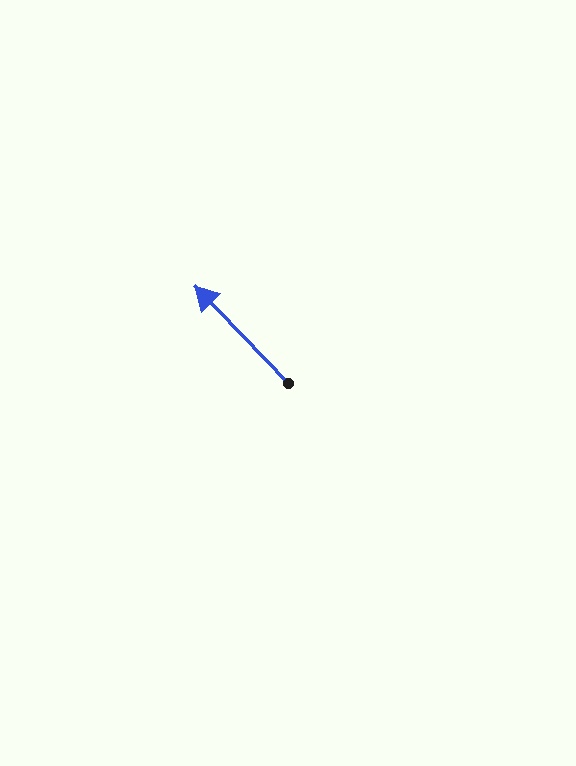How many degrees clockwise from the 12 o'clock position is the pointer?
Approximately 316 degrees.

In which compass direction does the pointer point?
Northwest.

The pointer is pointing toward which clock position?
Roughly 11 o'clock.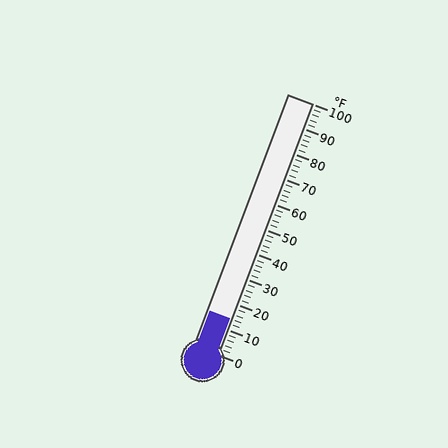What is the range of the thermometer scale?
The thermometer scale ranges from 0°F to 100°F.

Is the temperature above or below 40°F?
The temperature is below 40°F.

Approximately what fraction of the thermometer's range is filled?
The thermometer is filled to approximately 15% of its range.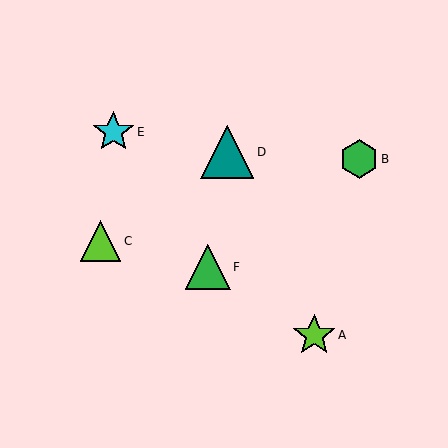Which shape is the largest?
The teal triangle (labeled D) is the largest.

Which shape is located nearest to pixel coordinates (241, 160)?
The teal triangle (labeled D) at (227, 152) is nearest to that location.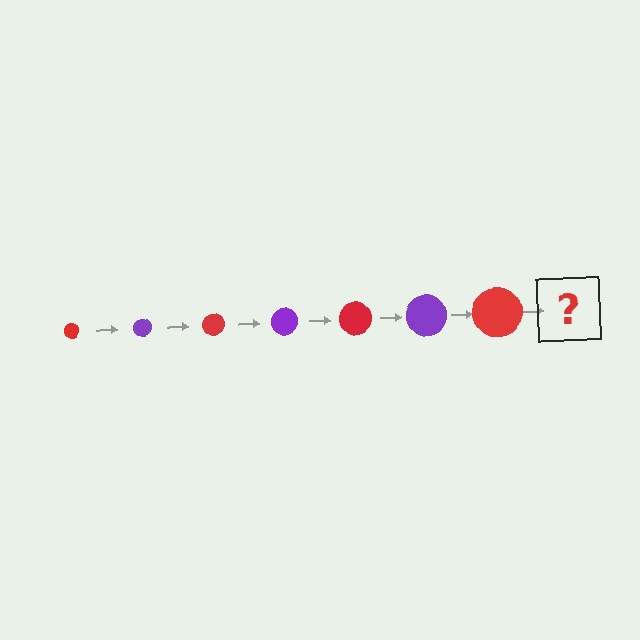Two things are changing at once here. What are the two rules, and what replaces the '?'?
The two rules are that the circle grows larger each step and the color cycles through red and purple. The '?' should be a purple circle, larger than the previous one.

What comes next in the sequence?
The next element should be a purple circle, larger than the previous one.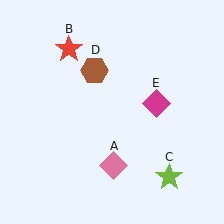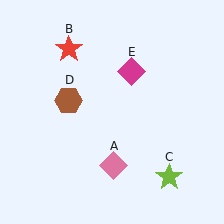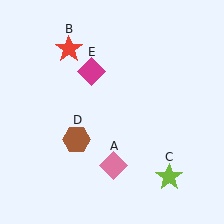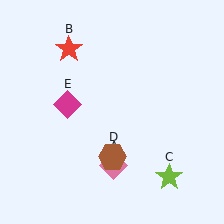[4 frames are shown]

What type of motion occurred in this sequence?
The brown hexagon (object D), magenta diamond (object E) rotated counterclockwise around the center of the scene.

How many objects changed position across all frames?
2 objects changed position: brown hexagon (object D), magenta diamond (object E).